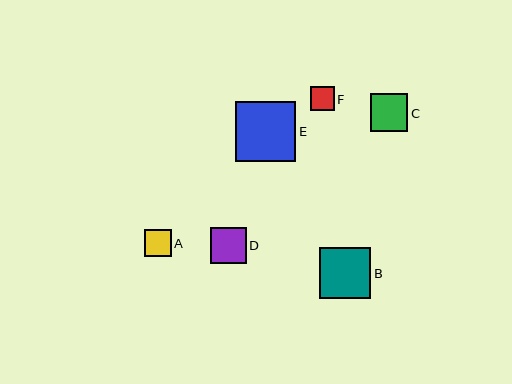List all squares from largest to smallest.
From largest to smallest: E, B, C, D, A, F.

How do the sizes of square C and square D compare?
Square C and square D are approximately the same size.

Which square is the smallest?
Square F is the smallest with a size of approximately 24 pixels.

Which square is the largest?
Square E is the largest with a size of approximately 60 pixels.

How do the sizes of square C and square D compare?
Square C and square D are approximately the same size.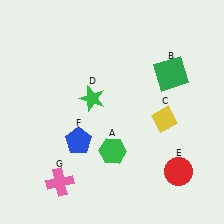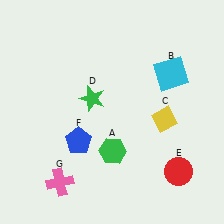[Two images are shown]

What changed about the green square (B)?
In Image 1, B is green. In Image 2, it changed to cyan.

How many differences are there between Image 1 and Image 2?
There is 1 difference between the two images.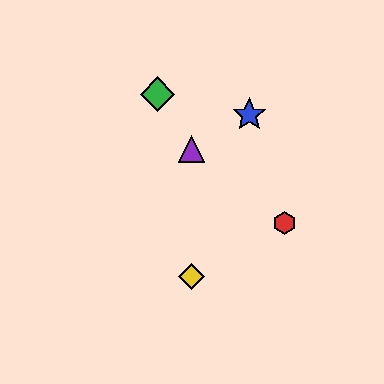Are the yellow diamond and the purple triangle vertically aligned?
Yes, both are at x≈191.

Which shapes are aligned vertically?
The yellow diamond, the purple triangle are aligned vertically.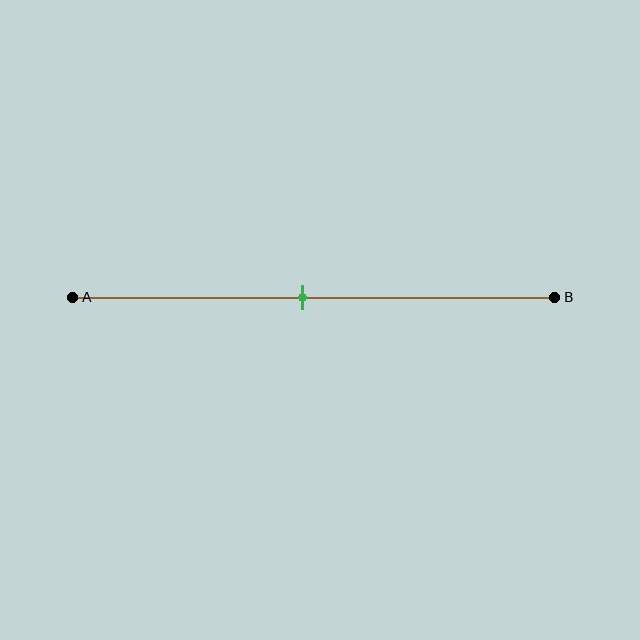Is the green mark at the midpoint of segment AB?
Yes, the mark is approximately at the midpoint.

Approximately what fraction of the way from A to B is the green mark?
The green mark is approximately 50% of the way from A to B.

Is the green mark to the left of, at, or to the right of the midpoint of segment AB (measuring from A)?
The green mark is approximately at the midpoint of segment AB.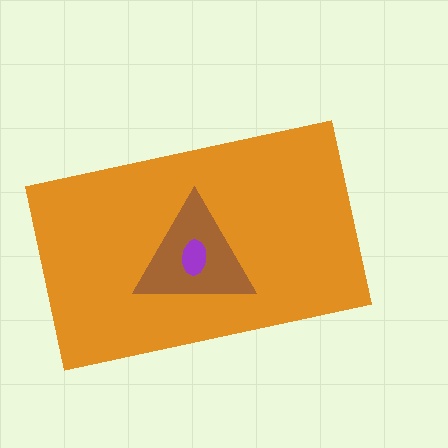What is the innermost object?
The purple ellipse.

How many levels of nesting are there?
3.